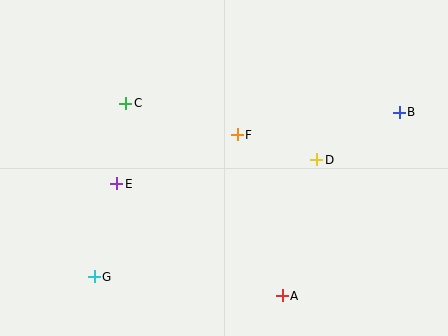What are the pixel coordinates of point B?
Point B is at (399, 112).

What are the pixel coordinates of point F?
Point F is at (237, 135).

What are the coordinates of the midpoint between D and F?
The midpoint between D and F is at (277, 147).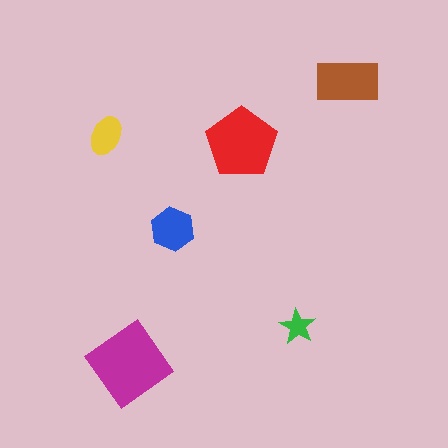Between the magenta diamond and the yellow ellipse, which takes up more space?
The magenta diamond.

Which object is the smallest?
The green star.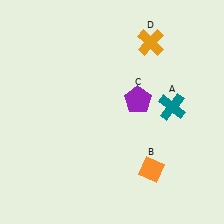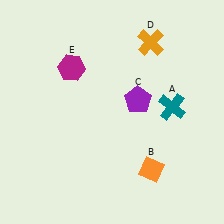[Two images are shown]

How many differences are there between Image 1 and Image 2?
There is 1 difference between the two images.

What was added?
A magenta hexagon (E) was added in Image 2.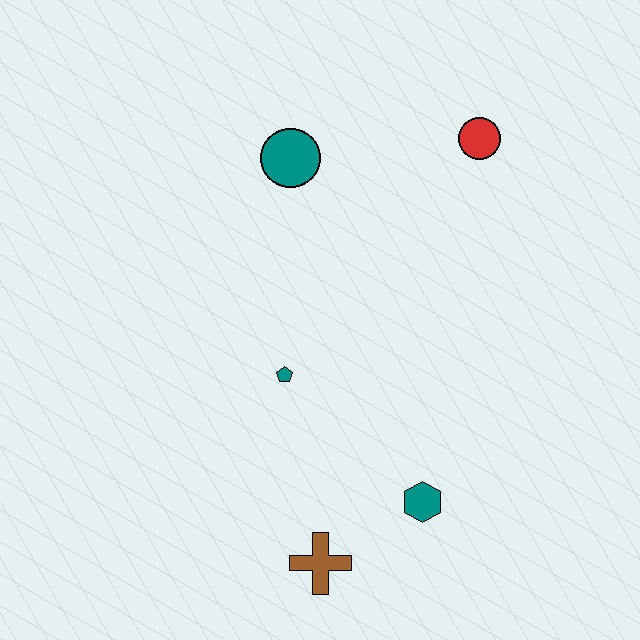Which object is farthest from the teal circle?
The brown cross is farthest from the teal circle.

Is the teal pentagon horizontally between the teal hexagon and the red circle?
No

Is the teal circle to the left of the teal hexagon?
Yes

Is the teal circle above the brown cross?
Yes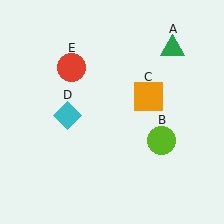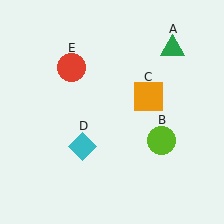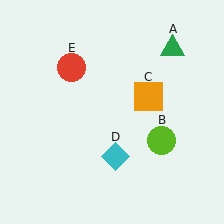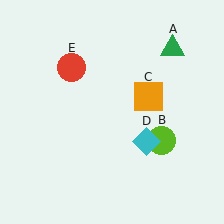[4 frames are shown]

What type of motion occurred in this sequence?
The cyan diamond (object D) rotated counterclockwise around the center of the scene.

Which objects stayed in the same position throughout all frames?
Green triangle (object A) and lime circle (object B) and orange square (object C) and red circle (object E) remained stationary.